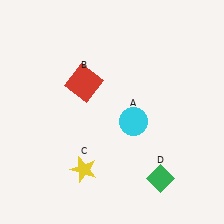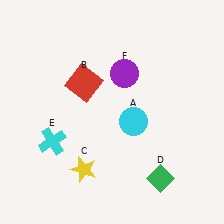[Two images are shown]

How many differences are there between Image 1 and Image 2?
There are 2 differences between the two images.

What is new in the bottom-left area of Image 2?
A cyan cross (E) was added in the bottom-left area of Image 2.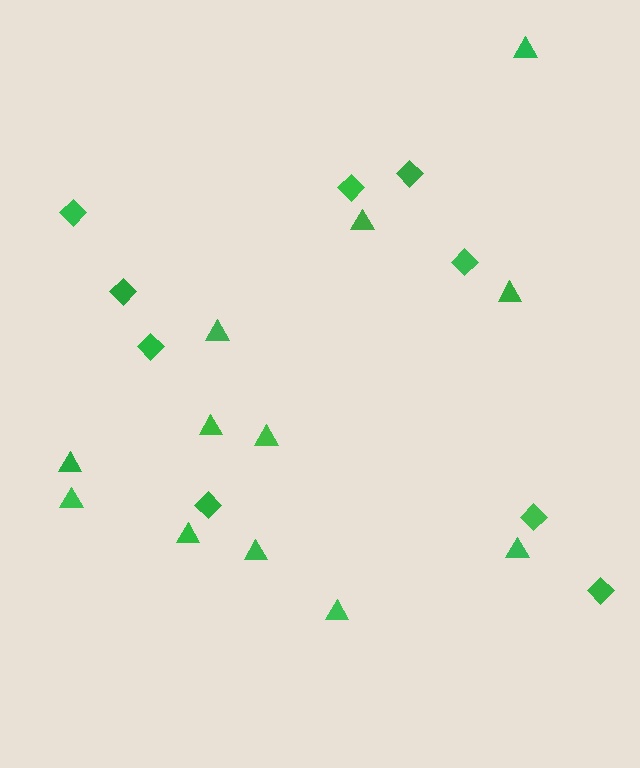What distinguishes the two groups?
There are 2 groups: one group of diamonds (9) and one group of triangles (12).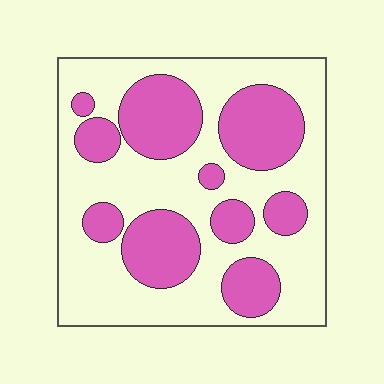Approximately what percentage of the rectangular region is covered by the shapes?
Approximately 35%.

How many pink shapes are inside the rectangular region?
10.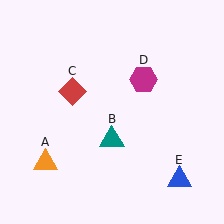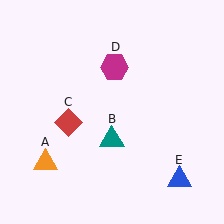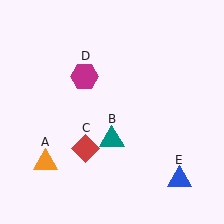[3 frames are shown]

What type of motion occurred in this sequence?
The red diamond (object C), magenta hexagon (object D) rotated counterclockwise around the center of the scene.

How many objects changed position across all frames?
2 objects changed position: red diamond (object C), magenta hexagon (object D).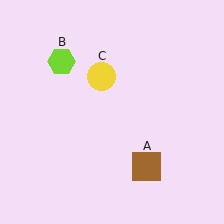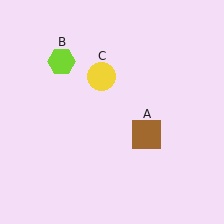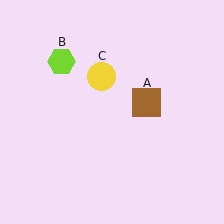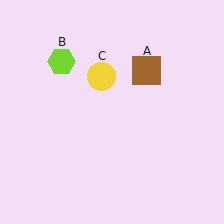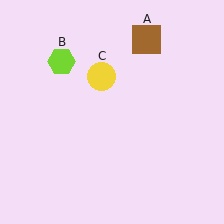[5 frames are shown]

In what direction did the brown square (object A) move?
The brown square (object A) moved up.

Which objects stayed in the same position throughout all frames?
Lime hexagon (object B) and yellow circle (object C) remained stationary.